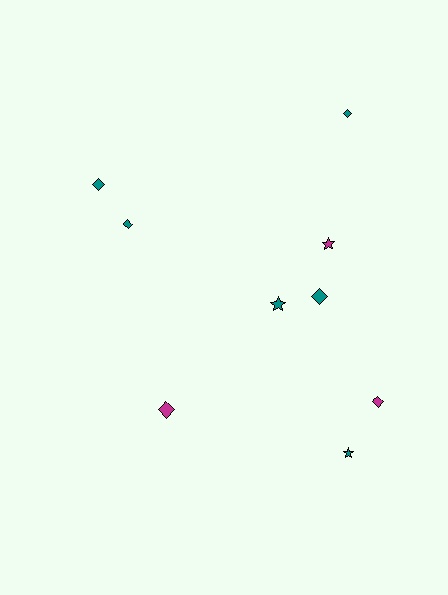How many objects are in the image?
There are 9 objects.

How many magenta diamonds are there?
There are 2 magenta diamonds.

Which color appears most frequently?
Teal, with 6 objects.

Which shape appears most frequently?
Diamond, with 6 objects.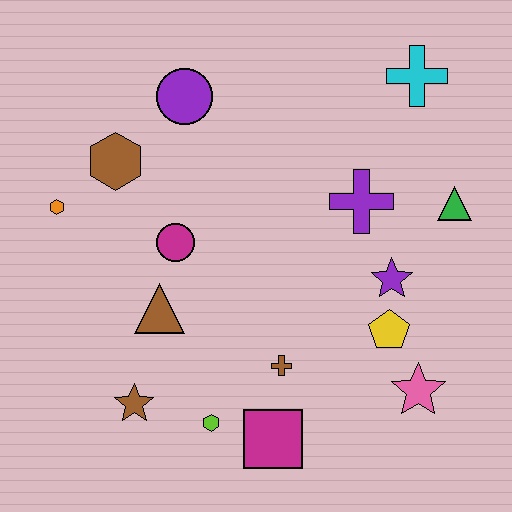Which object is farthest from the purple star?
The orange hexagon is farthest from the purple star.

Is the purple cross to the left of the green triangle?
Yes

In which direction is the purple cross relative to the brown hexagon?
The purple cross is to the right of the brown hexagon.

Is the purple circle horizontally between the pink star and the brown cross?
No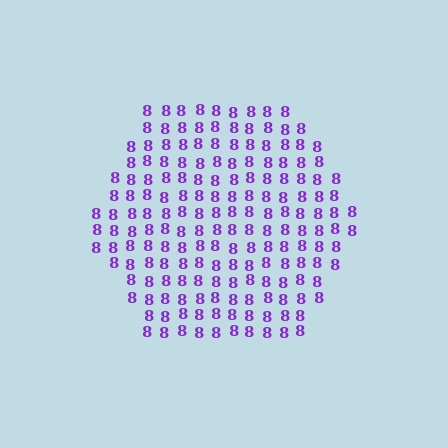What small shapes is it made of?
It is made of small digit 8's.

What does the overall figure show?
The overall figure shows a hexagon.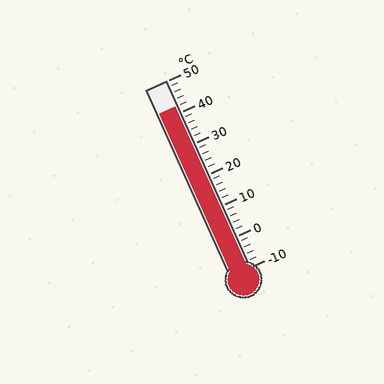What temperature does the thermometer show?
The thermometer shows approximately 42°C.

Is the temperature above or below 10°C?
The temperature is above 10°C.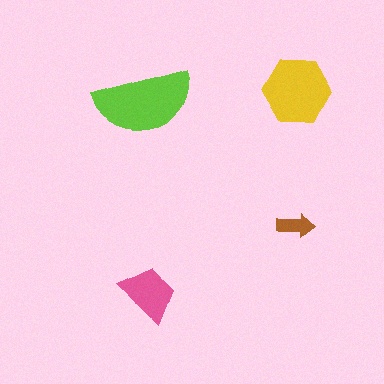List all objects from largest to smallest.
The lime semicircle, the yellow hexagon, the pink trapezoid, the brown arrow.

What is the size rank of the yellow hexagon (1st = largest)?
2nd.